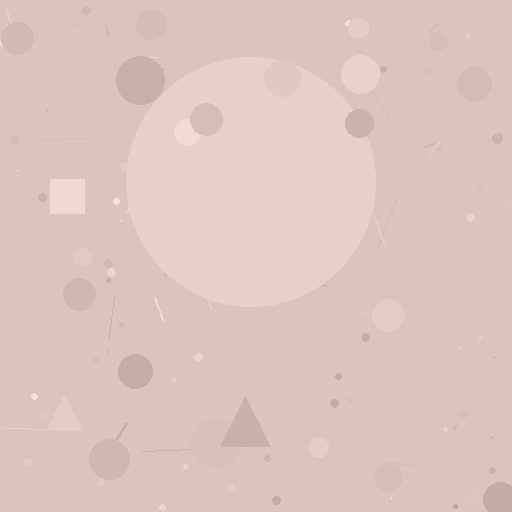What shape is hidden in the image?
A circle is hidden in the image.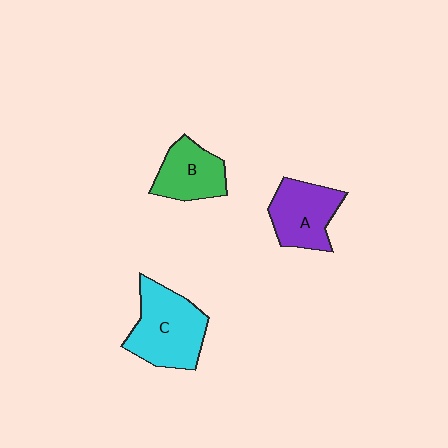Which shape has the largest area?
Shape C (cyan).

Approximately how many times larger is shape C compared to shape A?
Approximately 1.3 times.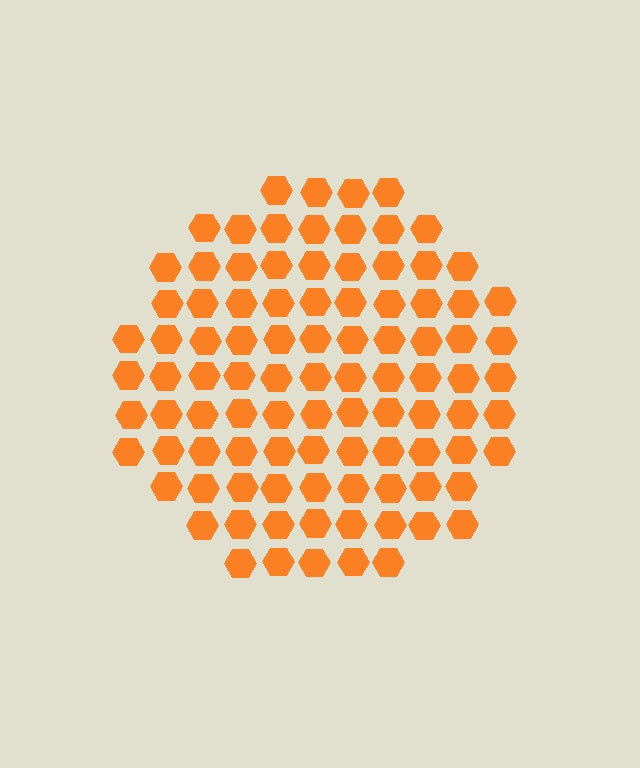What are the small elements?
The small elements are hexagons.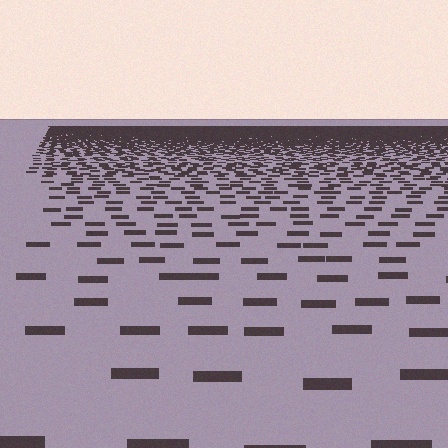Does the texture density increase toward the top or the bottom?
Density increases toward the top.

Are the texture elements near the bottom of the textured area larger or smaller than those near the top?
Larger. Near the bottom, elements are closer to the viewer and appear at a bigger on-screen size.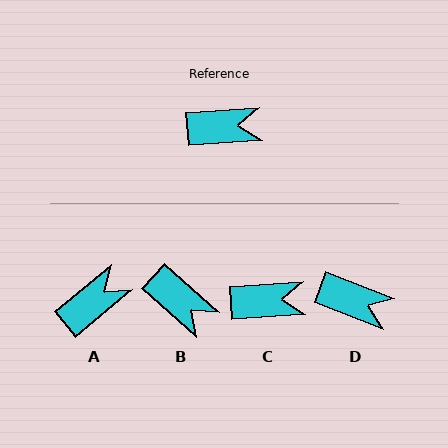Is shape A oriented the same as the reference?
No, it is off by about 36 degrees.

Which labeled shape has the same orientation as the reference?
C.